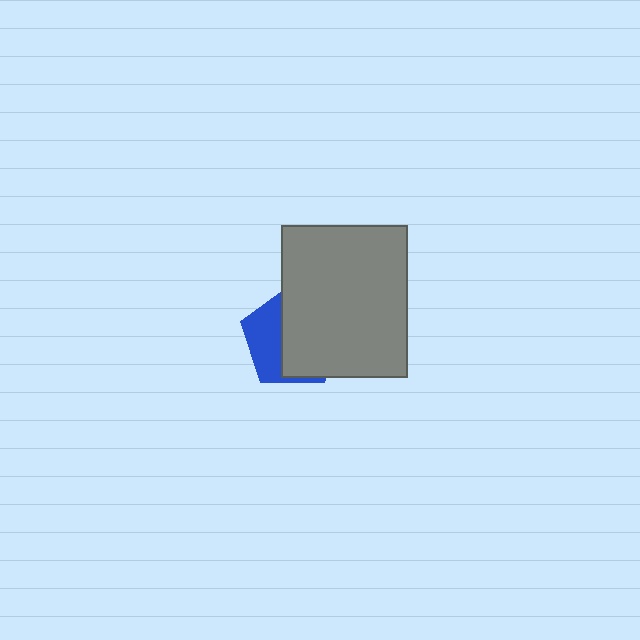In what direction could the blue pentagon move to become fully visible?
The blue pentagon could move left. That would shift it out from behind the gray rectangle entirely.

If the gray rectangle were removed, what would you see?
You would see the complete blue pentagon.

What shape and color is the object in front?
The object in front is a gray rectangle.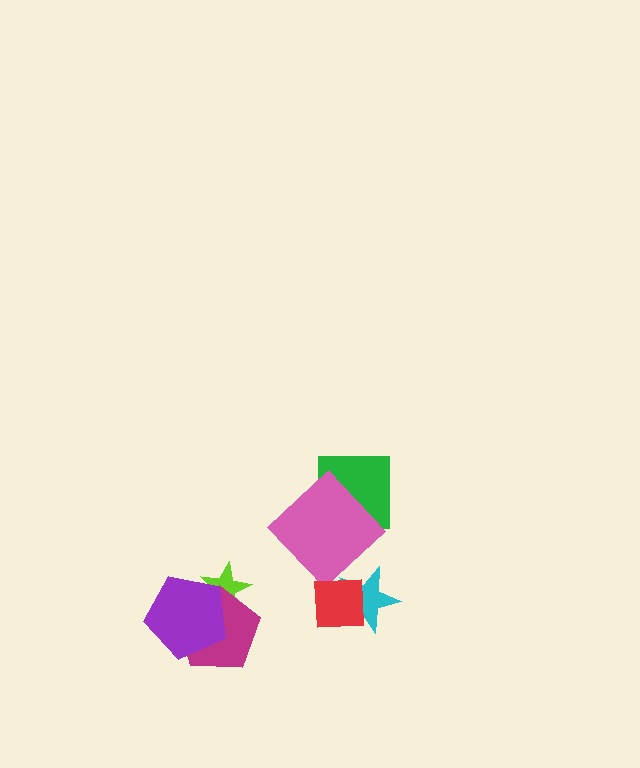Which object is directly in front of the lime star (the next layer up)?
The magenta pentagon is directly in front of the lime star.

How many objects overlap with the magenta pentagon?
2 objects overlap with the magenta pentagon.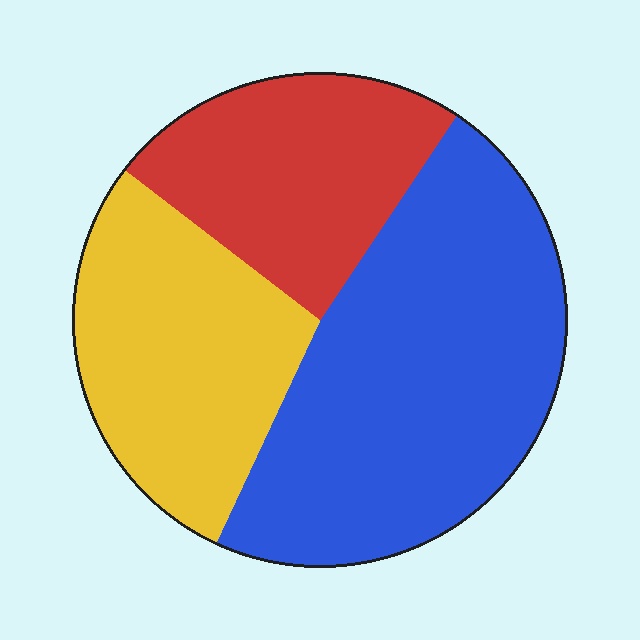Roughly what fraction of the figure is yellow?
Yellow takes up about one quarter (1/4) of the figure.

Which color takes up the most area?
Blue, at roughly 45%.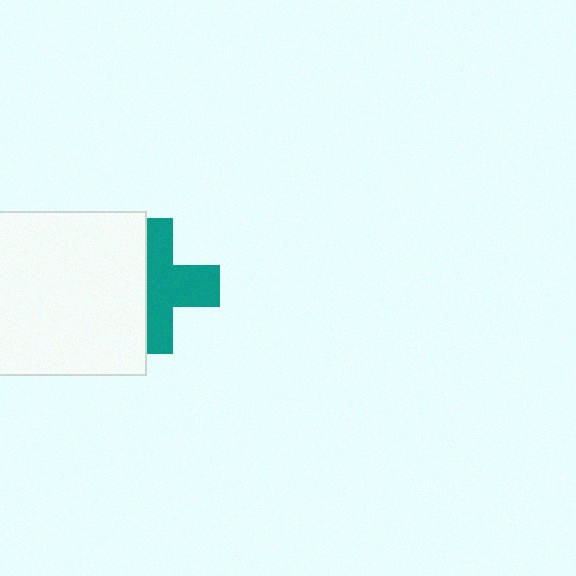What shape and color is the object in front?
The object in front is a white square.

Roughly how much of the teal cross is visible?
About half of it is visible (roughly 57%).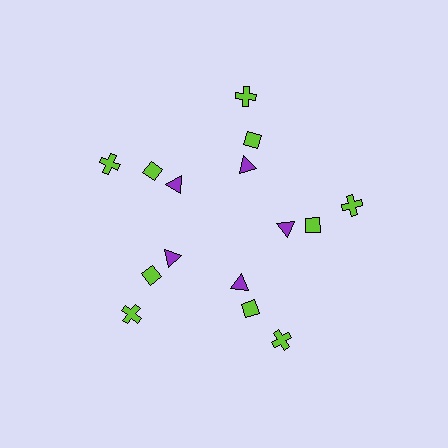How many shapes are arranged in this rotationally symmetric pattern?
There are 15 shapes, arranged in 5 groups of 3.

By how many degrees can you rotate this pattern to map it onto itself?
The pattern maps onto itself every 72 degrees of rotation.